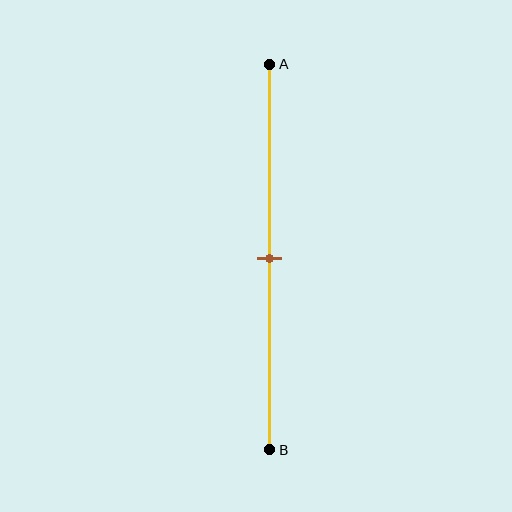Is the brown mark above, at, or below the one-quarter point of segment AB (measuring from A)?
The brown mark is below the one-quarter point of segment AB.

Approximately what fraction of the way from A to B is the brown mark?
The brown mark is approximately 50% of the way from A to B.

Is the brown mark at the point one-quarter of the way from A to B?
No, the mark is at about 50% from A, not at the 25% one-quarter point.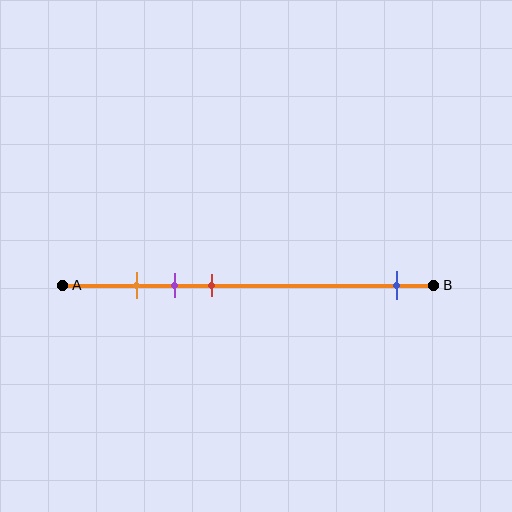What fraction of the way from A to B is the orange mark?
The orange mark is approximately 20% (0.2) of the way from A to B.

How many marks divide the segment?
There are 4 marks dividing the segment.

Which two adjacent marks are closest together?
The orange and purple marks are the closest adjacent pair.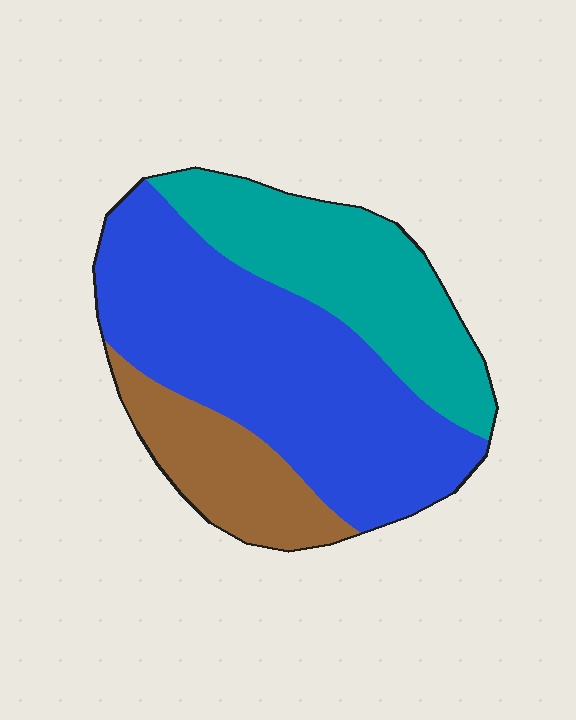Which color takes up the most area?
Blue, at roughly 50%.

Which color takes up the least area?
Brown, at roughly 15%.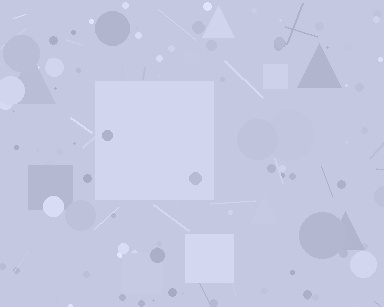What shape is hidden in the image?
A square is hidden in the image.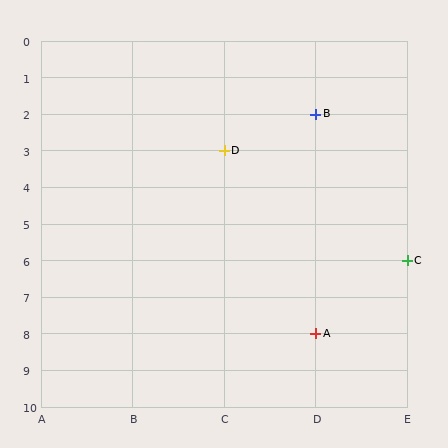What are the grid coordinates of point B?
Point B is at grid coordinates (D, 2).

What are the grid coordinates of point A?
Point A is at grid coordinates (D, 8).